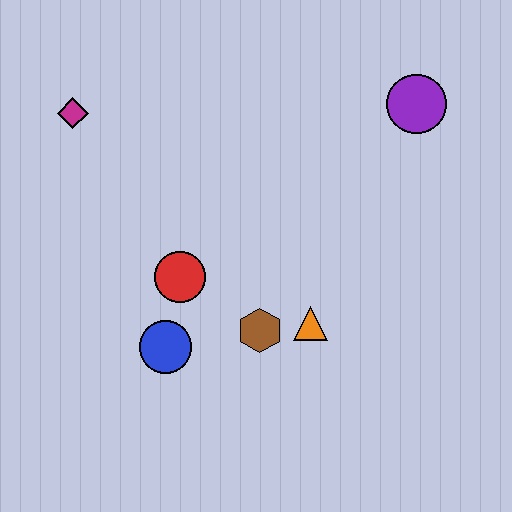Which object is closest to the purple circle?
The orange triangle is closest to the purple circle.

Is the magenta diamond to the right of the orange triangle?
No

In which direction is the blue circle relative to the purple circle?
The blue circle is to the left of the purple circle.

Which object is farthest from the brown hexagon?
The magenta diamond is farthest from the brown hexagon.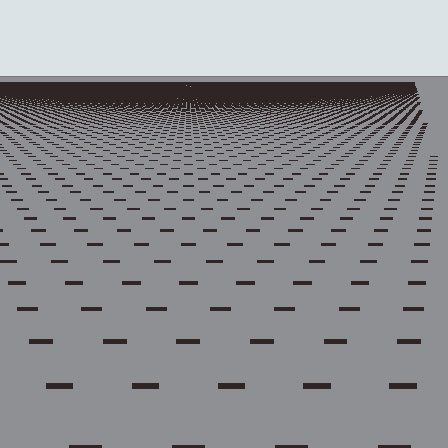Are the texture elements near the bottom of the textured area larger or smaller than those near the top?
Larger. Near the bottom, elements are closer to the viewer and appear at a bigger on-screen size.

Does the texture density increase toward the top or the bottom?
Density increases toward the top.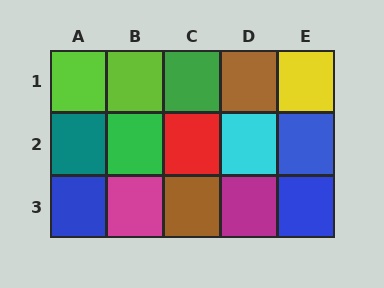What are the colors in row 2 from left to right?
Teal, green, red, cyan, blue.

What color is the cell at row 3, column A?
Blue.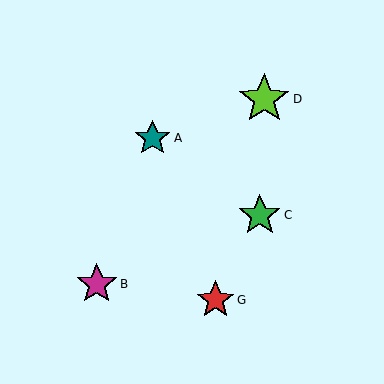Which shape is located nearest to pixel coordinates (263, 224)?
The green star (labeled C) at (260, 215) is nearest to that location.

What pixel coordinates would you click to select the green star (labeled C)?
Click at (260, 215) to select the green star C.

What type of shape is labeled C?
Shape C is a green star.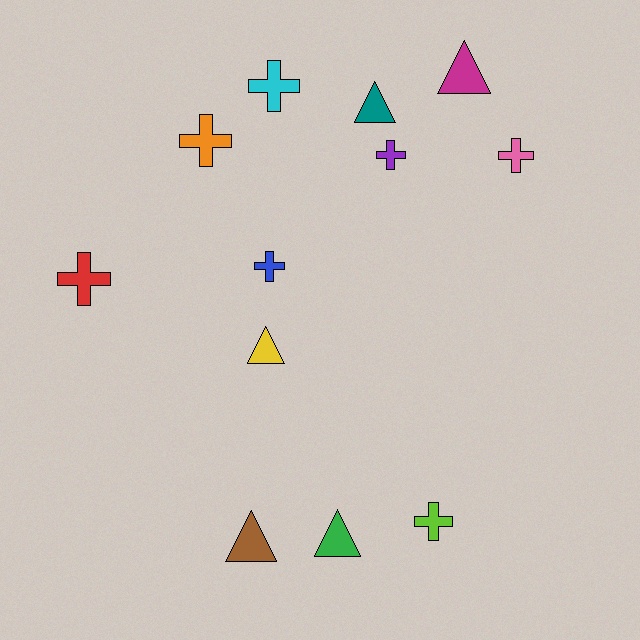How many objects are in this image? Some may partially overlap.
There are 12 objects.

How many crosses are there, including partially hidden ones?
There are 7 crosses.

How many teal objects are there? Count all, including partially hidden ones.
There is 1 teal object.